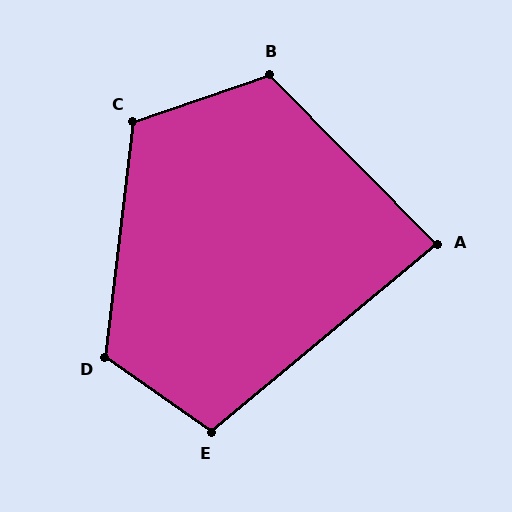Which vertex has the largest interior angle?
D, at approximately 118 degrees.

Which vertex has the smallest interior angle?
A, at approximately 85 degrees.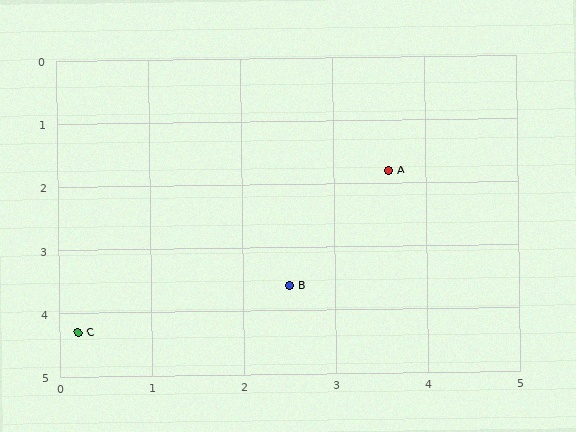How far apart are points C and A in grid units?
Points C and A are about 4.2 grid units apart.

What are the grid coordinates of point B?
Point B is at approximately (2.5, 3.6).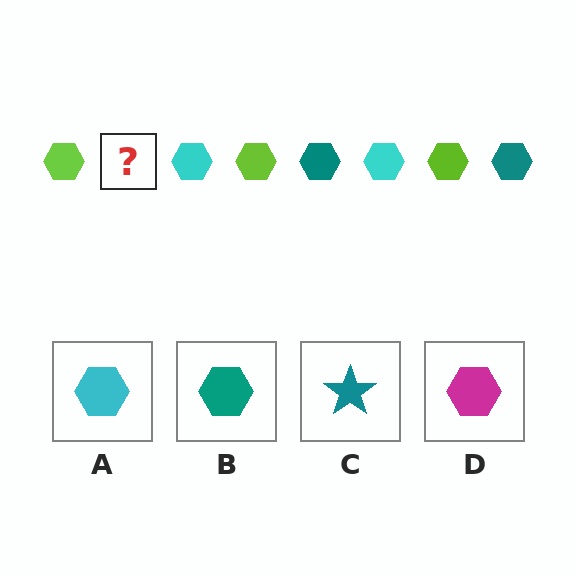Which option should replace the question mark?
Option B.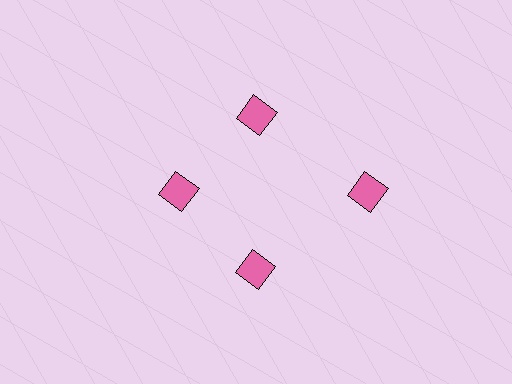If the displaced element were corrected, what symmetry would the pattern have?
It would have 4-fold rotational symmetry — the pattern would map onto itself every 90 degrees.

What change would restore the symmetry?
The symmetry would be restored by moving it inward, back onto the ring so that all 4 diamonds sit at equal angles and equal distance from the center.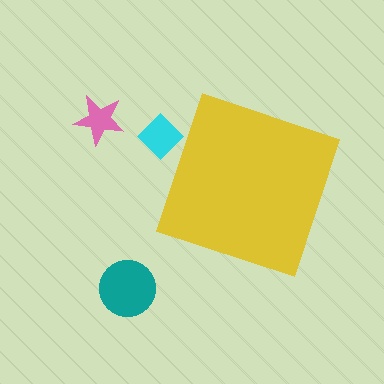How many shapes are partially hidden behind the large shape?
1 shape is partially hidden.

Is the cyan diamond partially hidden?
Yes, the cyan diamond is partially hidden behind the yellow diamond.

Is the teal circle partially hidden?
No, the teal circle is fully visible.